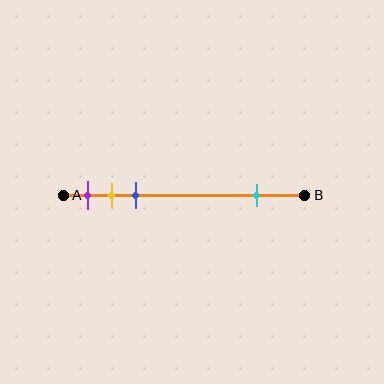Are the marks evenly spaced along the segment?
No, the marks are not evenly spaced.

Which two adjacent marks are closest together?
The yellow and blue marks are the closest adjacent pair.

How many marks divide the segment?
There are 4 marks dividing the segment.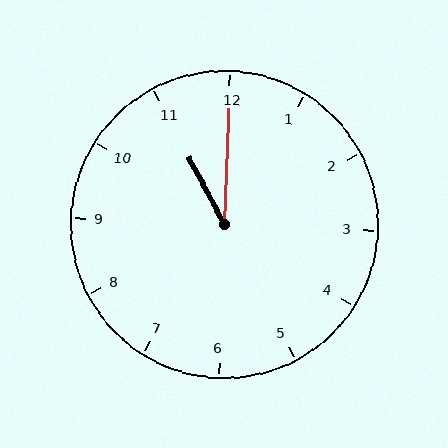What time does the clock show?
11:00.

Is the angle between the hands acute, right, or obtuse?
It is acute.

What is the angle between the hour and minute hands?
Approximately 30 degrees.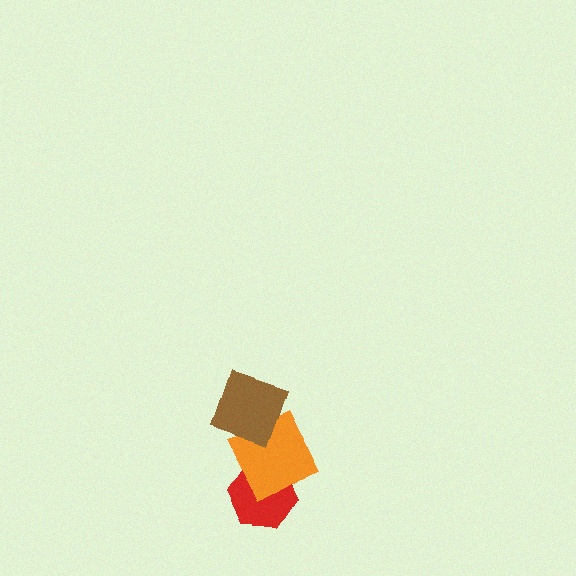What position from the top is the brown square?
The brown square is 1st from the top.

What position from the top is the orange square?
The orange square is 2nd from the top.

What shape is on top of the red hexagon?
The orange square is on top of the red hexagon.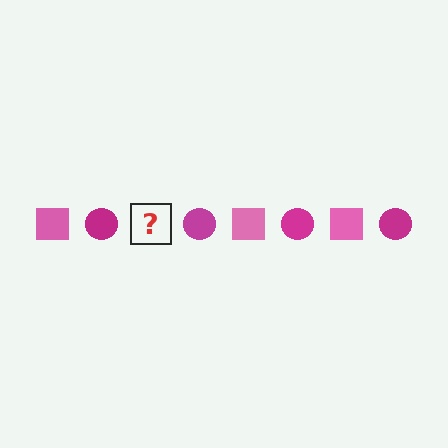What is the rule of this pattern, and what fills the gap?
The rule is that the pattern alternates between pink square and magenta circle. The gap should be filled with a pink square.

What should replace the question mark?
The question mark should be replaced with a pink square.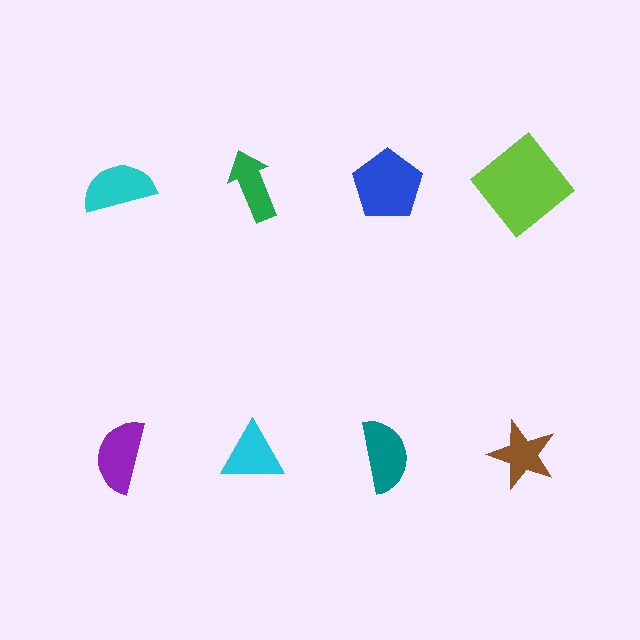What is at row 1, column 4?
A lime diamond.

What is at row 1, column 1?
A cyan semicircle.